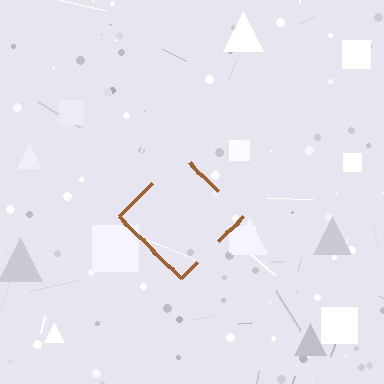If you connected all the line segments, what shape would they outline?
They would outline a diamond.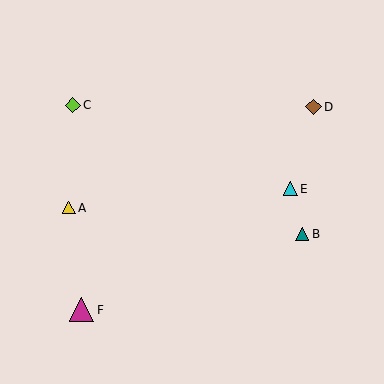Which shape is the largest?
The magenta triangle (labeled F) is the largest.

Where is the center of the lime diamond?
The center of the lime diamond is at (73, 105).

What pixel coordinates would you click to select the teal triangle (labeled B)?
Click at (302, 234) to select the teal triangle B.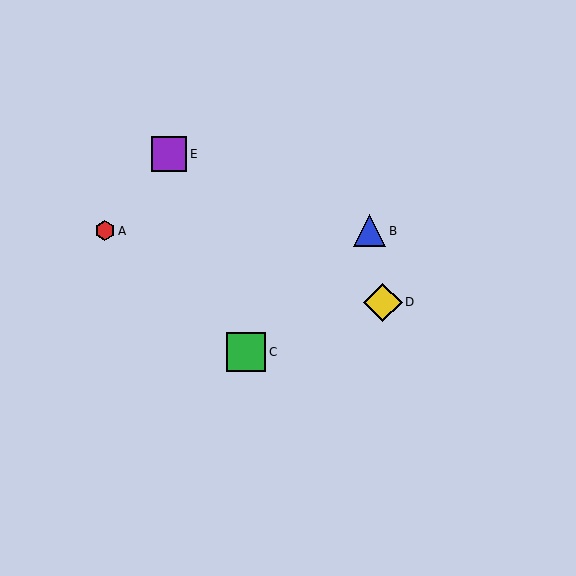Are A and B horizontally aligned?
Yes, both are at y≈231.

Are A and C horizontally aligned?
No, A is at y≈231 and C is at y≈352.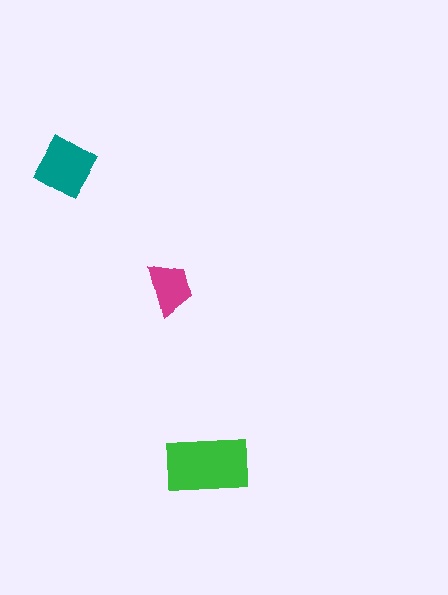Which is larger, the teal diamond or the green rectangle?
The green rectangle.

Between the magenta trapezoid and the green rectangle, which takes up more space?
The green rectangle.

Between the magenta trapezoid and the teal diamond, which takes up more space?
The teal diamond.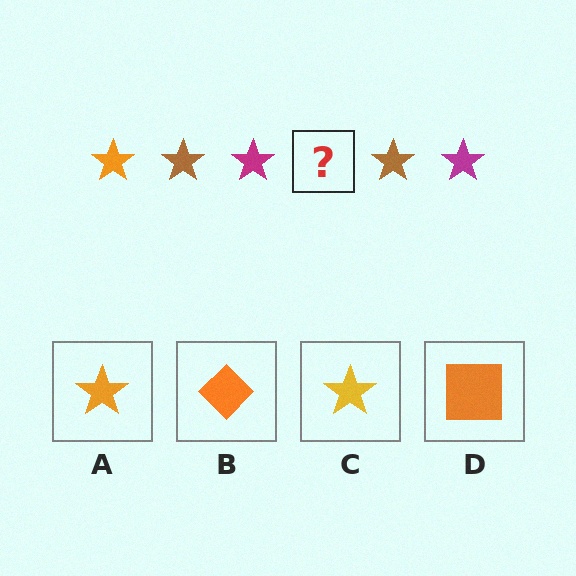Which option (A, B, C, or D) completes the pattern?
A.